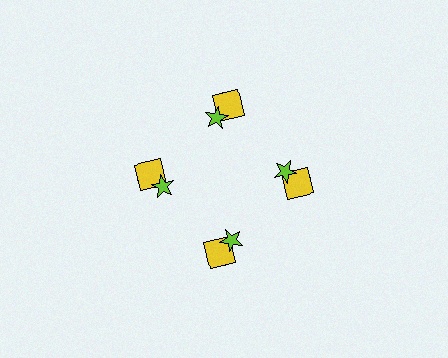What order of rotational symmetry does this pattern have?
This pattern has 4-fold rotational symmetry.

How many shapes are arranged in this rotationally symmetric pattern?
There are 8 shapes, arranged in 4 groups of 2.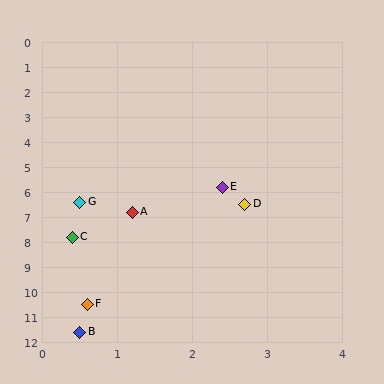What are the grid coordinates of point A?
Point A is at approximately (1.2, 6.8).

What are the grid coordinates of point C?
Point C is at approximately (0.4, 7.8).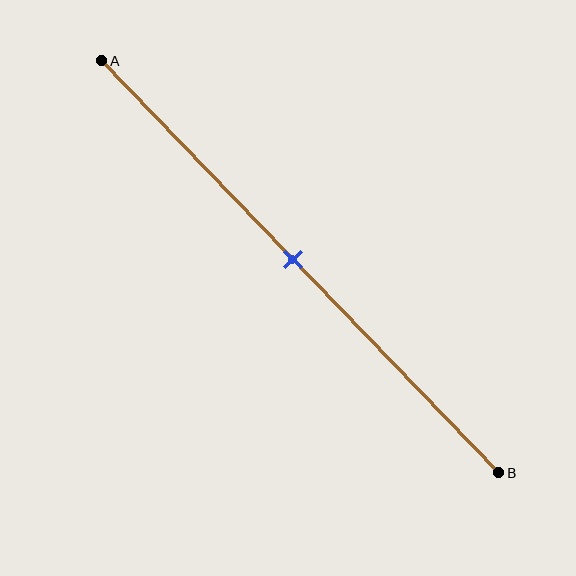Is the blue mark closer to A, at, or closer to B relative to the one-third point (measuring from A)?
The blue mark is closer to point B than the one-third point of segment AB.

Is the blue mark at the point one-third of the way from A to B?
No, the mark is at about 50% from A, not at the 33% one-third point.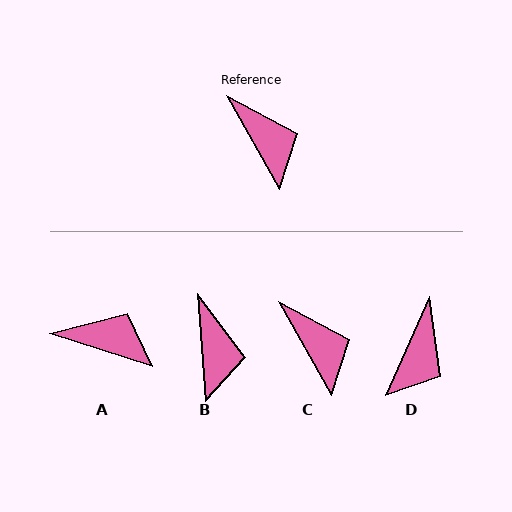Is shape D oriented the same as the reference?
No, it is off by about 54 degrees.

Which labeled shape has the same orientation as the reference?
C.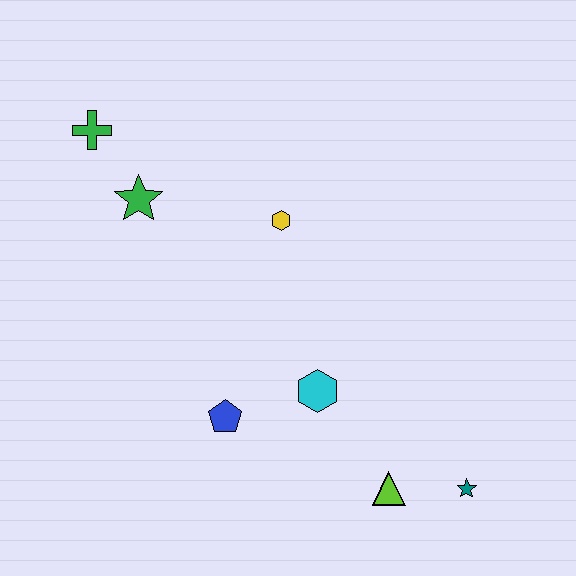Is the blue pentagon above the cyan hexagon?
No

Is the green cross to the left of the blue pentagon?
Yes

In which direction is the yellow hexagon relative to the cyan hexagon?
The yellow hexagon is above the cyan hexagon.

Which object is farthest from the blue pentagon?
The green cross is farthest from the blue pentagon.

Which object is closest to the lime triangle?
The teal star is closest to the lime triangle.